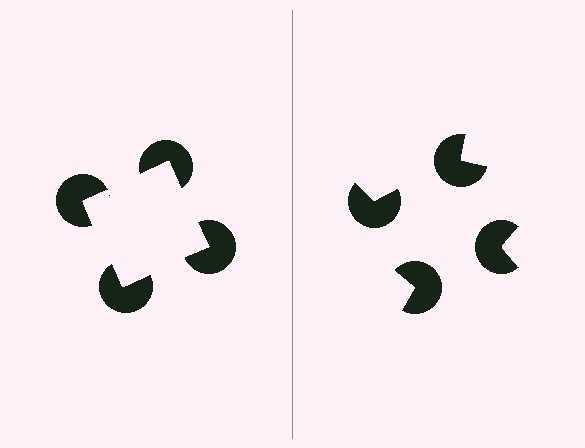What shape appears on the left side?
An illusory square.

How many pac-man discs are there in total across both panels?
8 — 4 on each side.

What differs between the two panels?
The pac-man discs are positioned identically on both sides; only the wedge orientations differ. On the left they align to a square; on the right they are misaligned.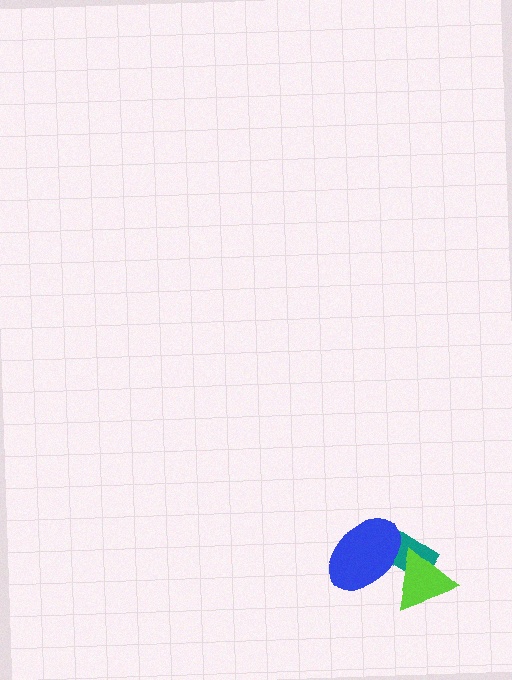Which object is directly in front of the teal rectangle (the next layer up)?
The blue ellipse is directly in front of the teal rectangle.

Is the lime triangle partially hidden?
No, no other shape covers it.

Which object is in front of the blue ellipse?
The lime triangle is in front of the blue ellipse.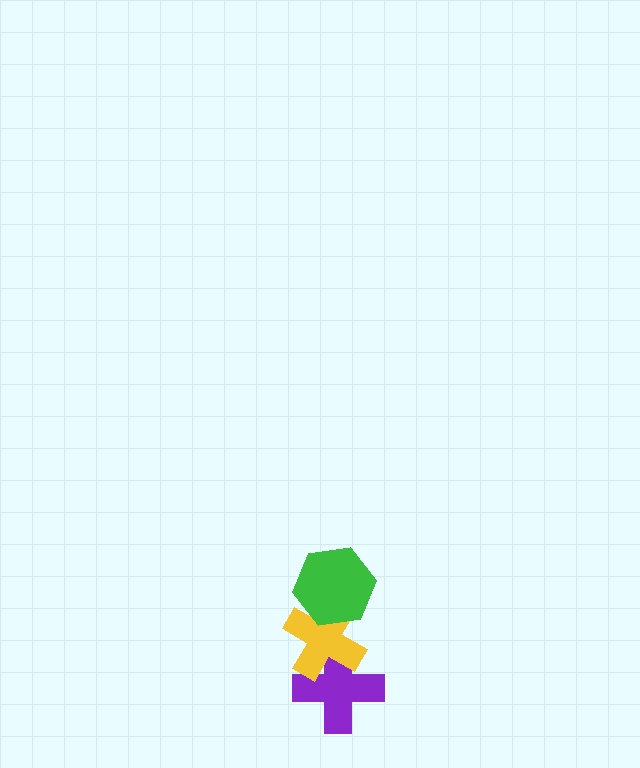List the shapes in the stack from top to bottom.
From top to bottom: the green hexagon, the yellow cross, the purple cross.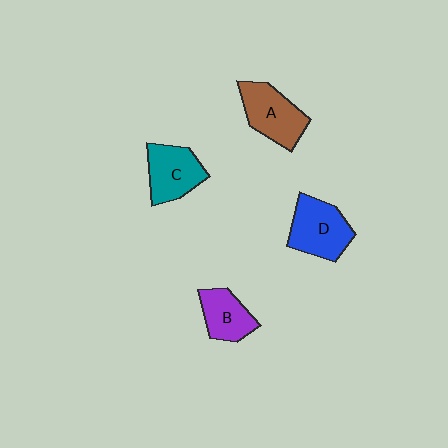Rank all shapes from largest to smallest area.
From largest to smallest: D (blue), A (brown), C (teal), B (purple).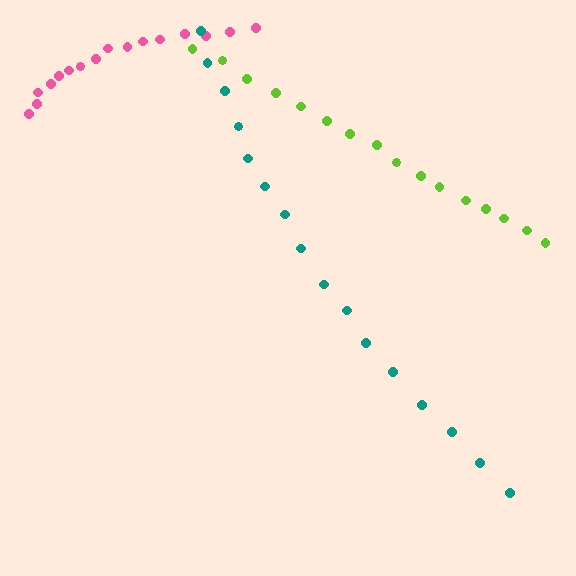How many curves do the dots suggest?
There are 3 distinct paths.